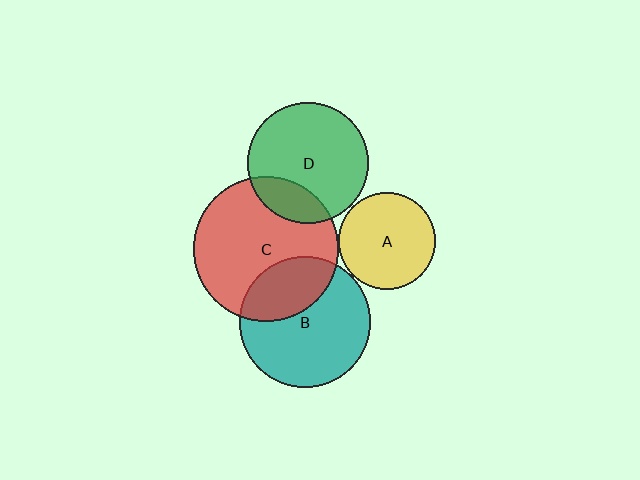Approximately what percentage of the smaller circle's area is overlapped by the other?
Approximately 20%.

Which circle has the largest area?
Circle C (red).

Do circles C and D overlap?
Yes.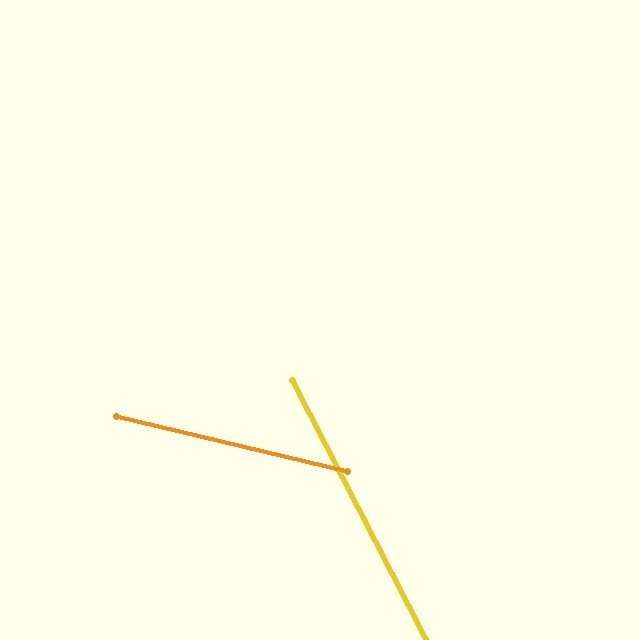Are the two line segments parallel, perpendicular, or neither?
Neither parallel nor perpendicular — they differ by about 49°.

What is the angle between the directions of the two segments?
Approximately 49 degrees.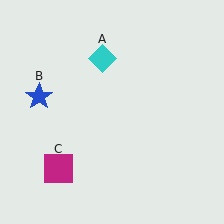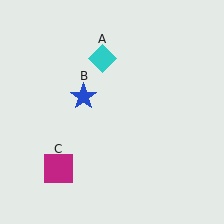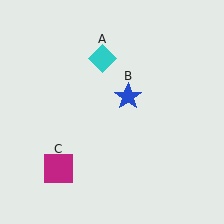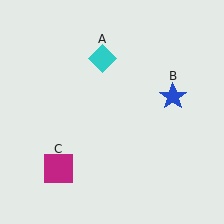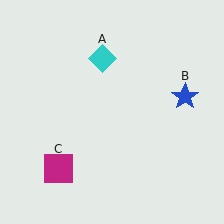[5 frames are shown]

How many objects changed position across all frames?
1 object changed position: blue star (object B).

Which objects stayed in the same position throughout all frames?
Cyan diamond (object A) and magenta square (object C) remained stationary.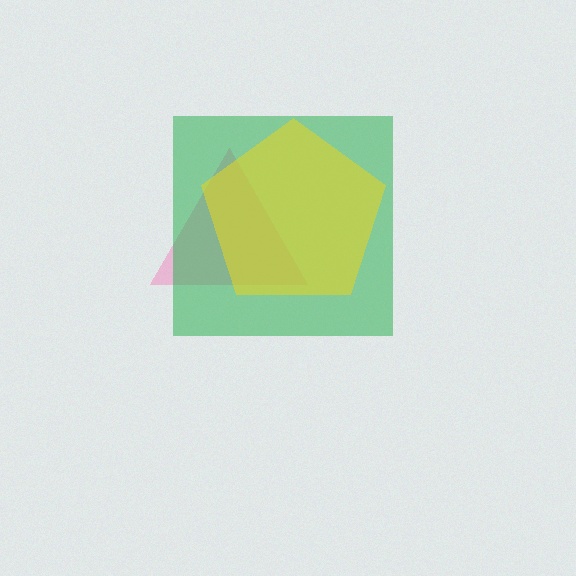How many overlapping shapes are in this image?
There are 3 overlapping shapes in the image.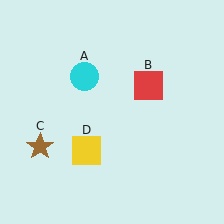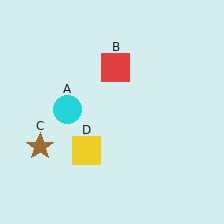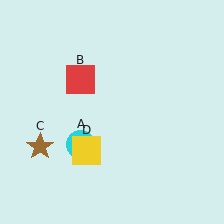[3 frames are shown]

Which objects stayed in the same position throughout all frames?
Brown star (object C) and yellow square (object D) remained stationary.